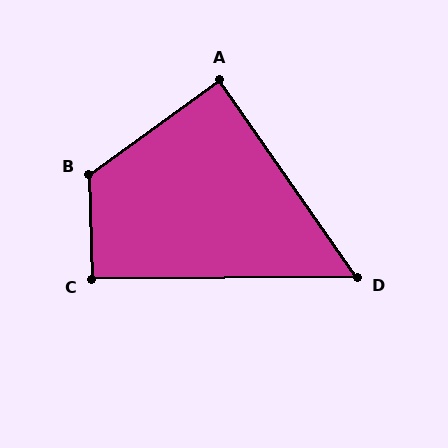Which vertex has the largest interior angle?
B, at approximately 124 degrees.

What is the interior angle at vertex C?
Approximately 91 degrees (approximately right).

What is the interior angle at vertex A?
Approximately 89 degrees (approximately right).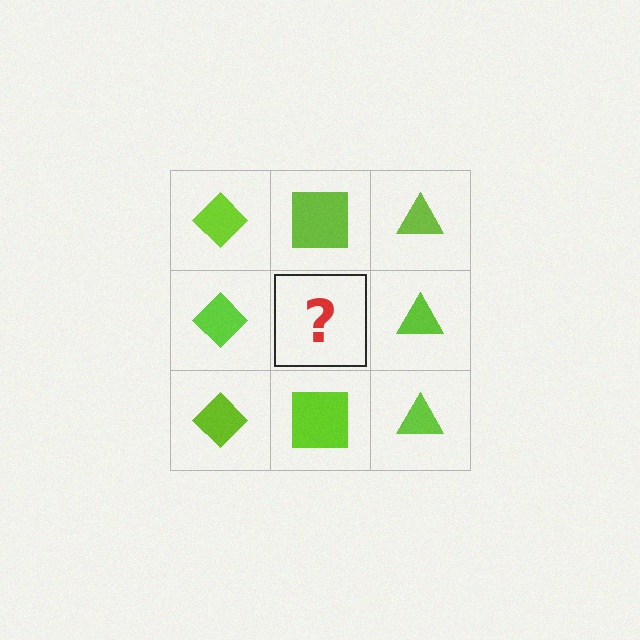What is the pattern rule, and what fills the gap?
The rule is that each column has a consistent shape. The gap should be filled with a lime square.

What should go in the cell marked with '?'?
The missing cell should contain a lime square.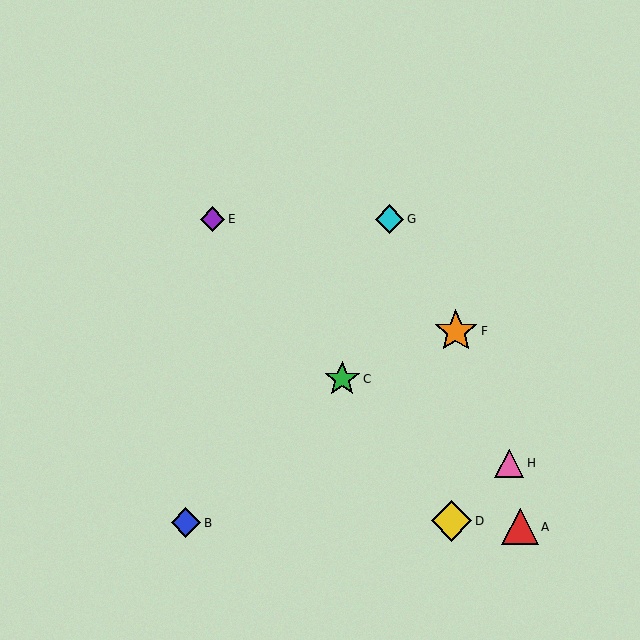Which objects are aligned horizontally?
Objects E, G are aligned horizontally.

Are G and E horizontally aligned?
Yes, both are at y≈219.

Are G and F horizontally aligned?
No, G is at y≈219 and F is at y≈331.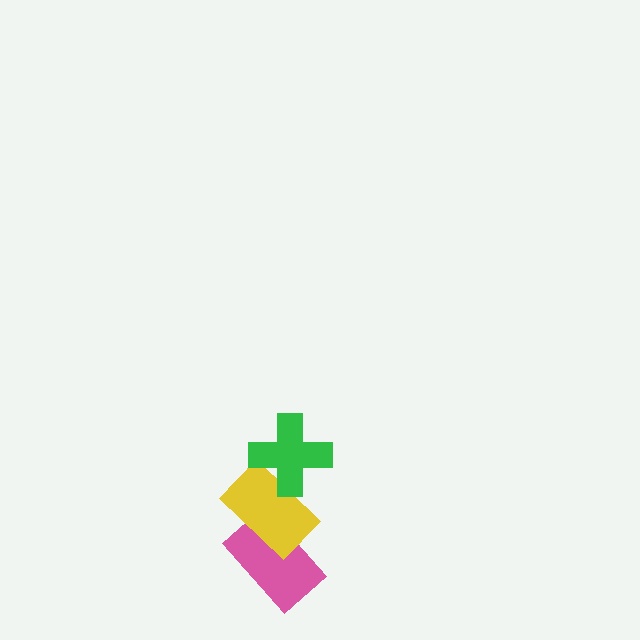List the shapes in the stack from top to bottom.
From top to bottom: the green cross, the yellow rectangle, the pink rectangle.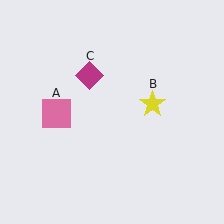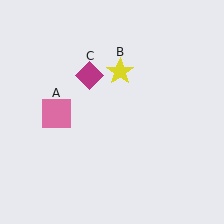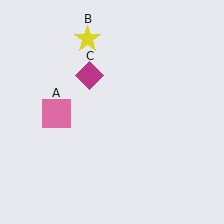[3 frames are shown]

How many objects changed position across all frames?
1 object changed position: yellow star (object B).